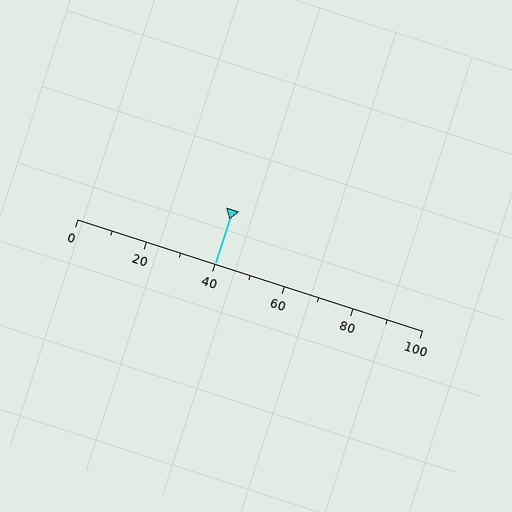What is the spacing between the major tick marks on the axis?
The major ticks are spaced 20 apart.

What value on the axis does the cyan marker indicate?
The marker indicates approximately 40.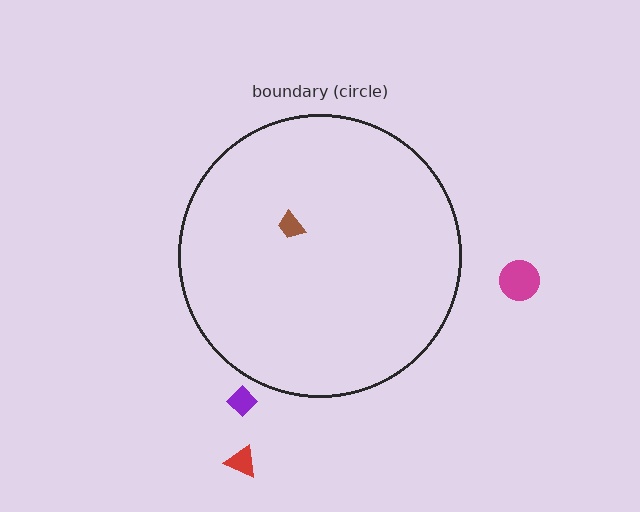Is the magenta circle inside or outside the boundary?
Outside.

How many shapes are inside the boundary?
1 inside, 3 outside.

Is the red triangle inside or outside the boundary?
Outside.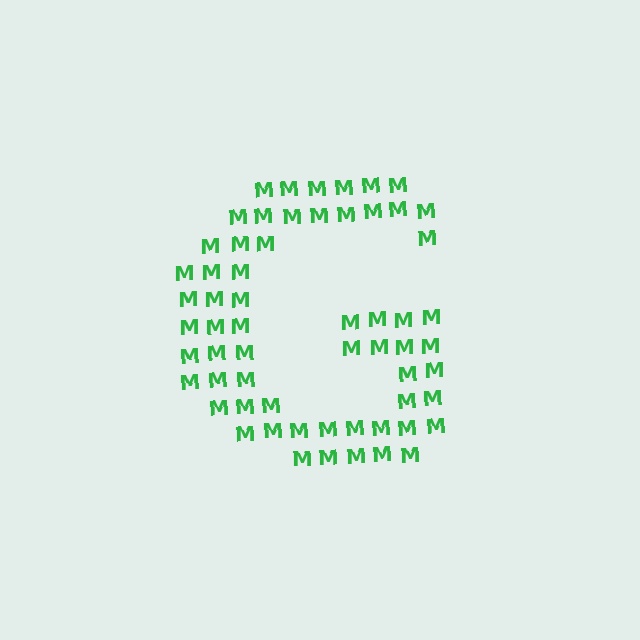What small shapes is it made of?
It is made of small letter M's.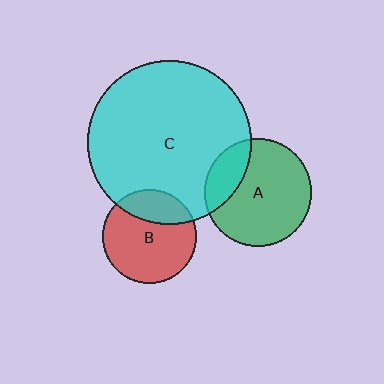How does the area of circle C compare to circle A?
Approximately 2.3 times.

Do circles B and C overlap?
Yes.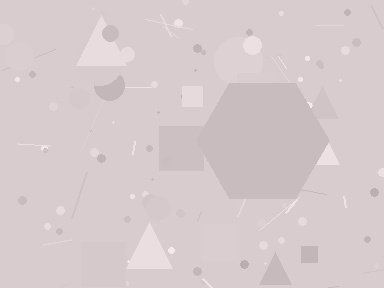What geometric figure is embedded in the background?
A hexagon is embedded in the background.